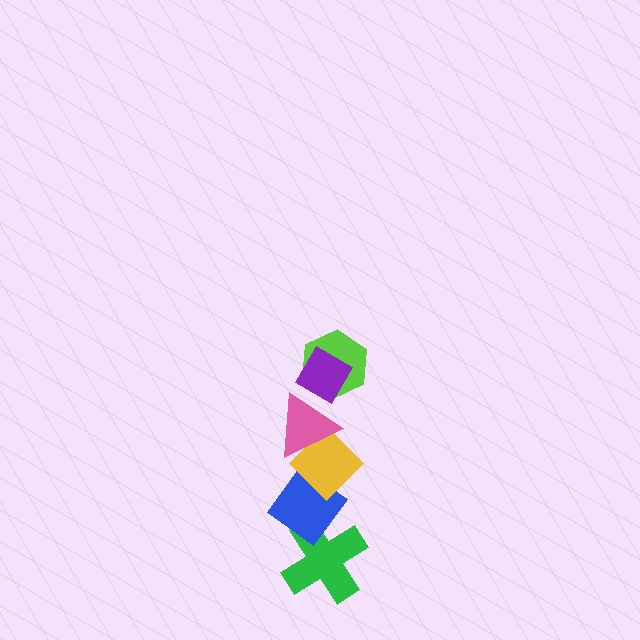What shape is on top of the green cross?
The blue diamond is on top of the green cross.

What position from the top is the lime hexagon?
The lime hexagon is 2nd from the top.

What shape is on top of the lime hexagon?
The purple diamond is on top of the lime hexagon.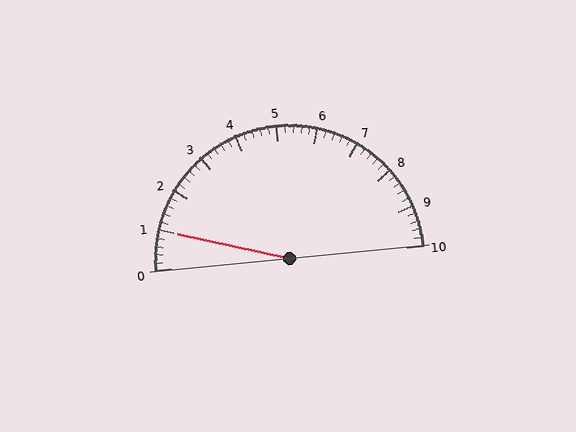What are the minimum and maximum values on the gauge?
The gauge ranges from 0 to 10.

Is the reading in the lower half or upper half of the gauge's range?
The reading is in the lower half of the range (0 to 10).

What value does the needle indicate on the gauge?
The needle indicates approximately 1.0.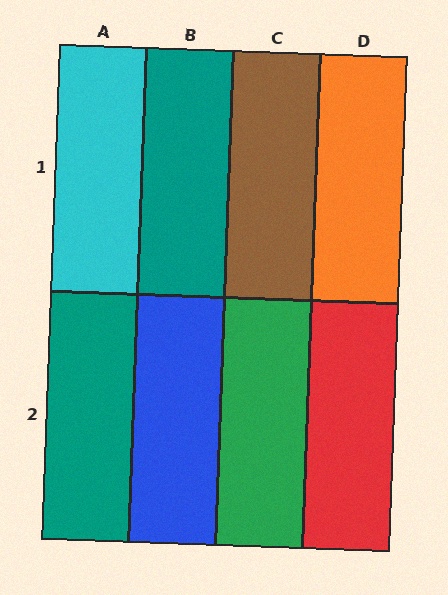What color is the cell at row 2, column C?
Green.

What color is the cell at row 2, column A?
Teal.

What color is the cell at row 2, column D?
Red.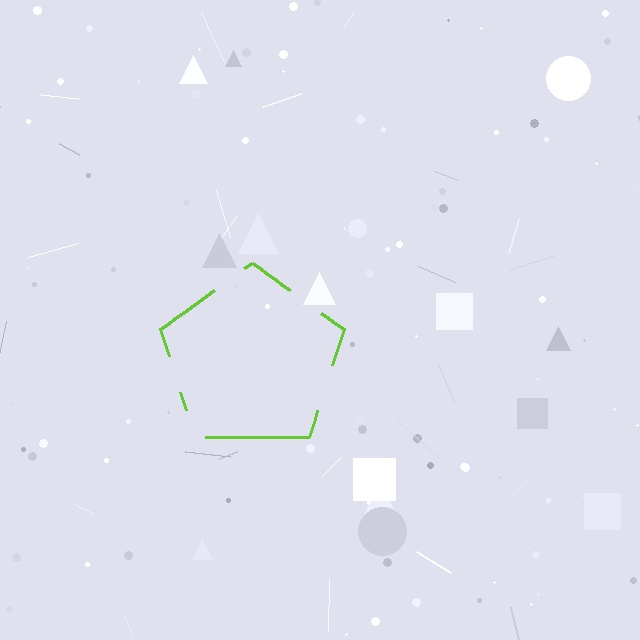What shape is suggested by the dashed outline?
The dashed outline suggests a pentagon.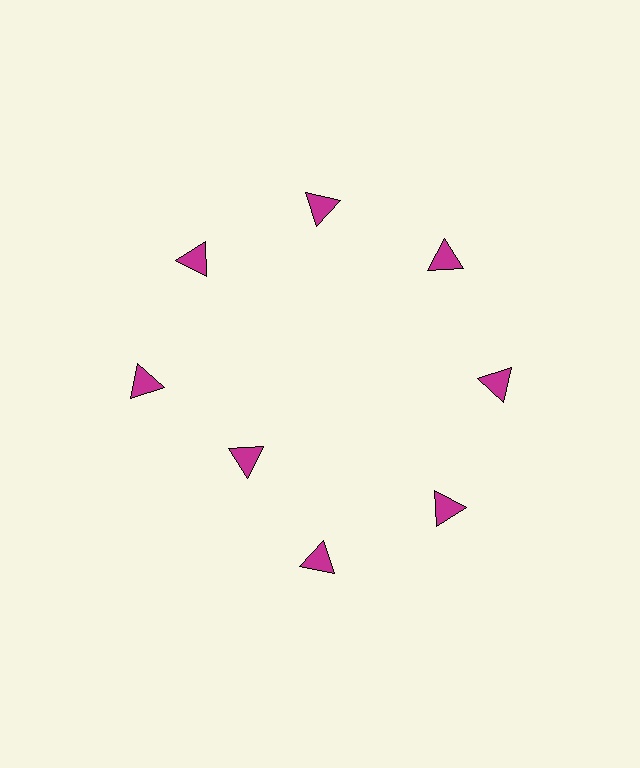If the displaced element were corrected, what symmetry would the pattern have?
It would have 8-fold rotational symmetry — the pattern would map onto itself every 45 degrees.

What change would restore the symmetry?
The symmetry would be restored by moving it outward, back onto the ring so that all 8 triangles sit at equal angles and equal distance from the center.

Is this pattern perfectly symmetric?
No. The 8 magenta triangles are arranged in a ring, but one element near the 8 o'clock position is pulled inward toward the center, breaking the 8-fold rotational symmetry.